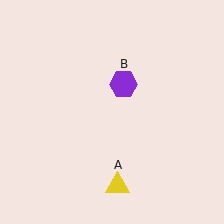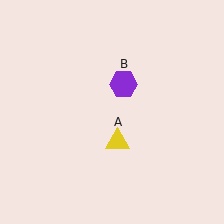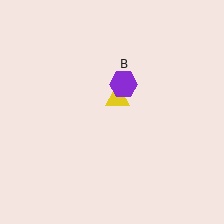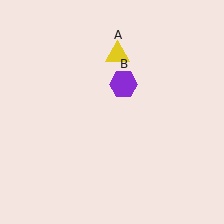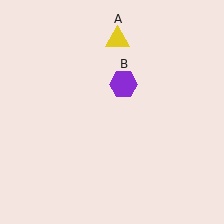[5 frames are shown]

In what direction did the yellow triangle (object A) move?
The yellow triangle (object A) moved up.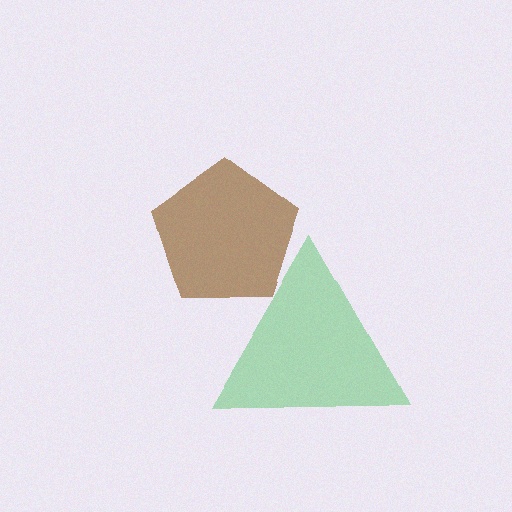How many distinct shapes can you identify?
There are 2 distinct shapes: a brown pentagon, a green triangle.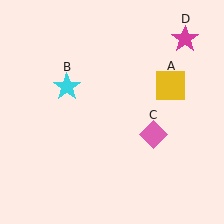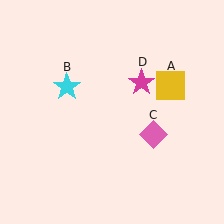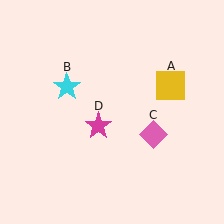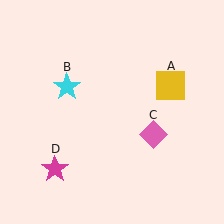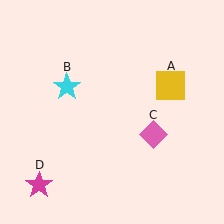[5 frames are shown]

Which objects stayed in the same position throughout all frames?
Yellow square (object A) and cyan star (object B) and pink diamond (object C) remained stationary.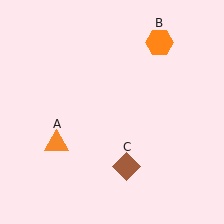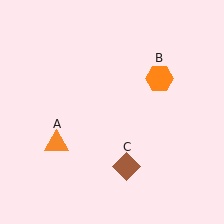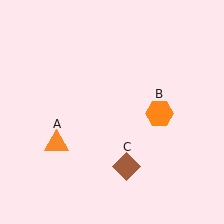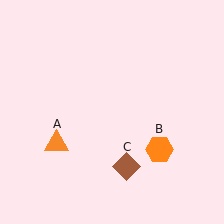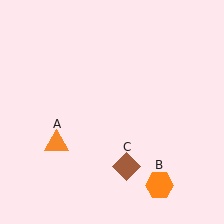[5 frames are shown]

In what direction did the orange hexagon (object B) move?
The orange hexagon (object B) moved down.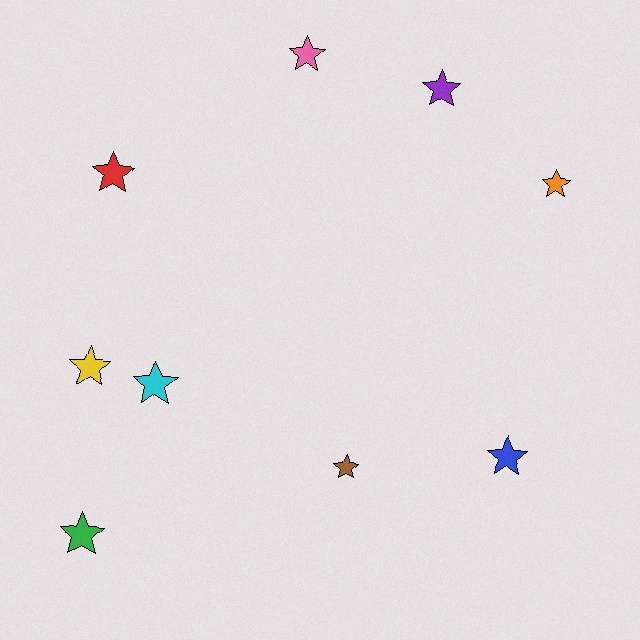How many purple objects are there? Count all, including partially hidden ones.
There is 1 purple object.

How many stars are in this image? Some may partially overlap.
There are 9 stars.